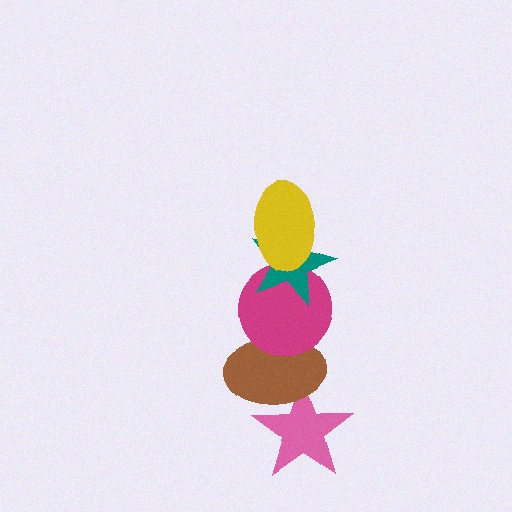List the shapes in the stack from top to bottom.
From top to bottom: the yellow ellipse, the teal star, the magenta circle, the brown ellipse, the pink star.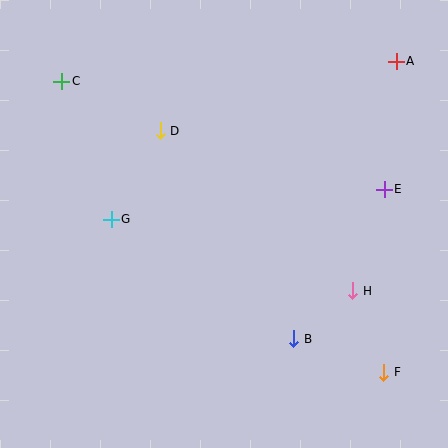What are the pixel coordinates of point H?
Point H is at (353, 291).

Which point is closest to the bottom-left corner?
Point G is closest to the bottom-left corner.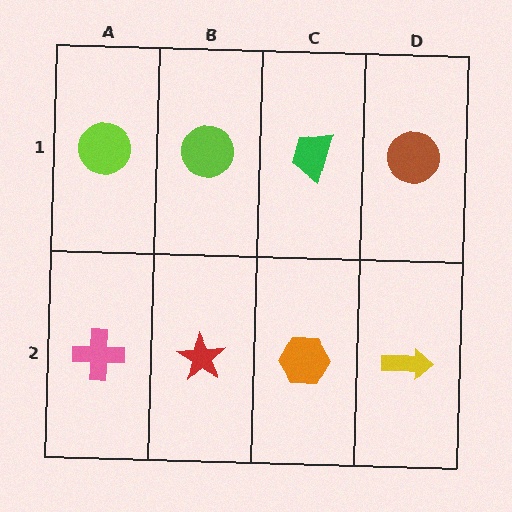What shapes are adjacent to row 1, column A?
A pink cross (row 2, column A), a lime circle (row 1, column B).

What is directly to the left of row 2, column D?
An orange hexagon.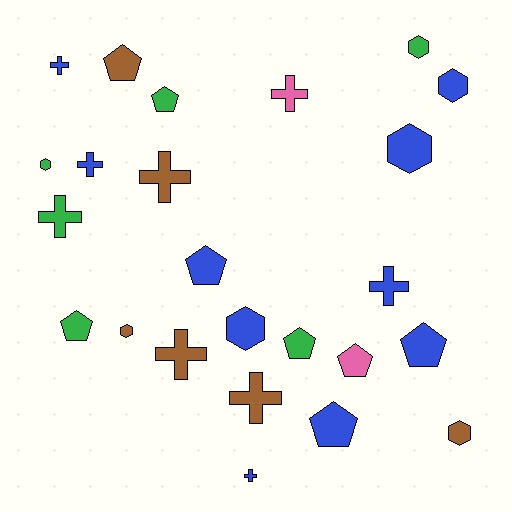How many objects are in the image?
There are 24 objects.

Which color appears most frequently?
Blue, with 10 objects.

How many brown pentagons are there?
There is 1 brown pentagon.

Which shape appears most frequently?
Cross, with 9 objects.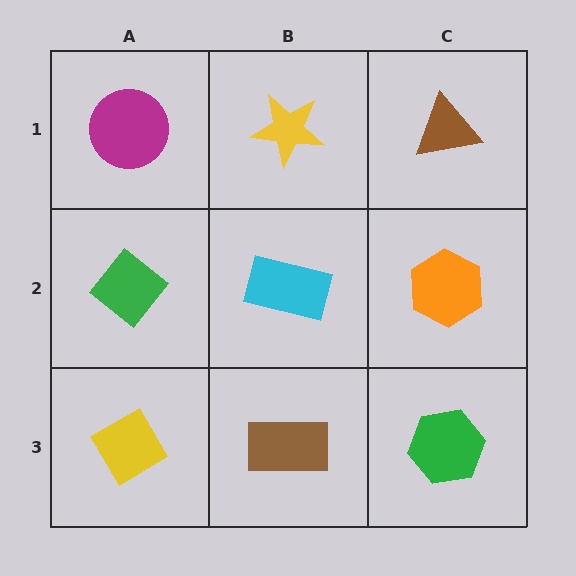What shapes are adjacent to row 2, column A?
A magenta circle (row 1, column A), a yellow diamond (row 3, column A), a cyan rectangle (row 2, column B).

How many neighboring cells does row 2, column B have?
4.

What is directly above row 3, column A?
A green diamond.